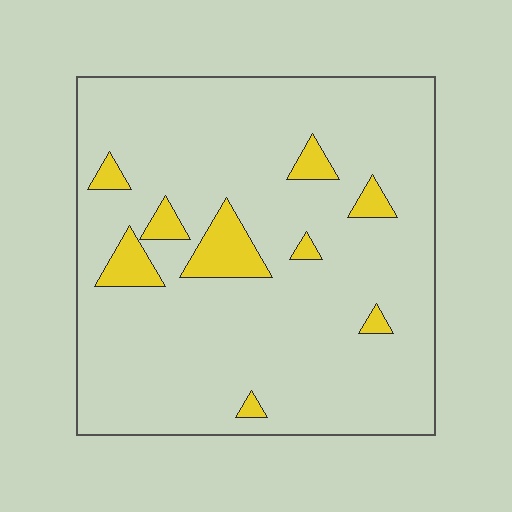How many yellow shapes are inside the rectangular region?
9.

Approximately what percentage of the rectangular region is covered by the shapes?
Approximately 10%.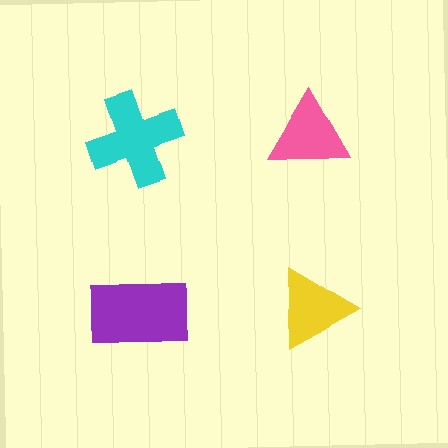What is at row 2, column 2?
A yellow triangle.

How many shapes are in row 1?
2 shapes.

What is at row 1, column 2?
A pink triangle.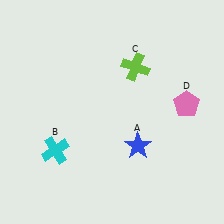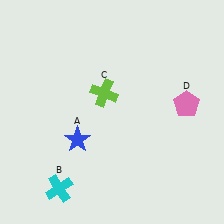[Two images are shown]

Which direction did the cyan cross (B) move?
The cyan cross (B) moved down.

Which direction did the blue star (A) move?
The blue star (A) moved left.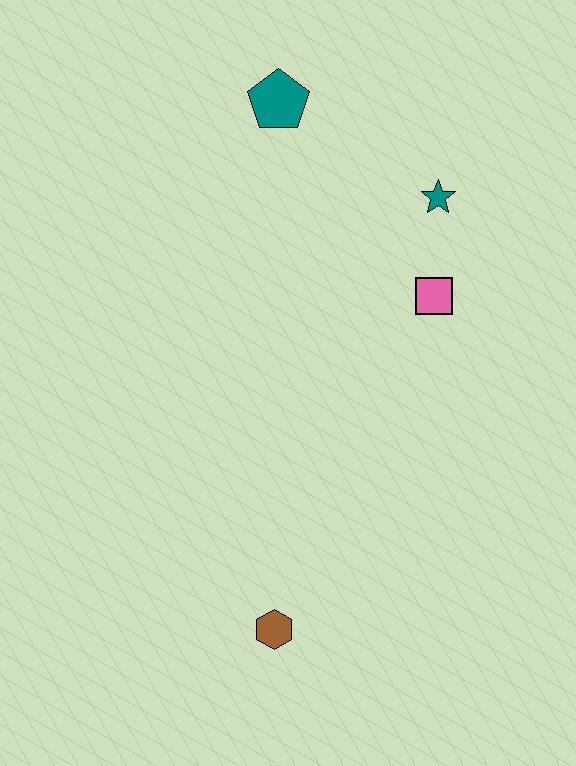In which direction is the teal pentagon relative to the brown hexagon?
The teal pentagon is above the brown hexagon.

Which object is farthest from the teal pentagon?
The brown hexagon is farthest from the teal pentagon.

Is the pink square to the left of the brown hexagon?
No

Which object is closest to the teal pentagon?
The teal star is closest to the teal pentagon.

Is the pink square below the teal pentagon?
Yes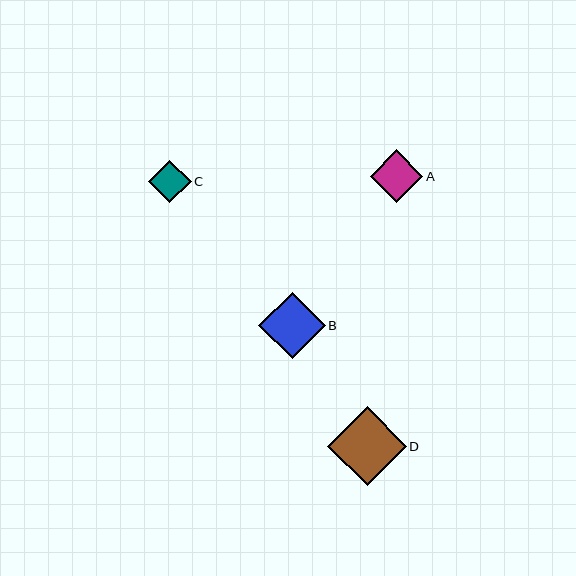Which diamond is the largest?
Diamond D is the largest with a size of approximately 78 pixels.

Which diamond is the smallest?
Diamond C is the smallest with a size of approximately 42 pixels.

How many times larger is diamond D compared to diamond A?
Diamond D is approximately 1.5 times the size of diamond A.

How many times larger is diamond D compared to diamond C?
Diamond D is approximately 1.8 times the size of diamond C.